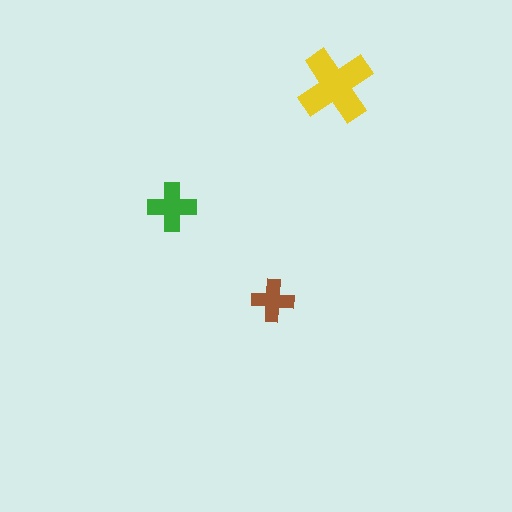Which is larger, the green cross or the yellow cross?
The yellow one.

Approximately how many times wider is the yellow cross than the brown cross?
About 2 times wider.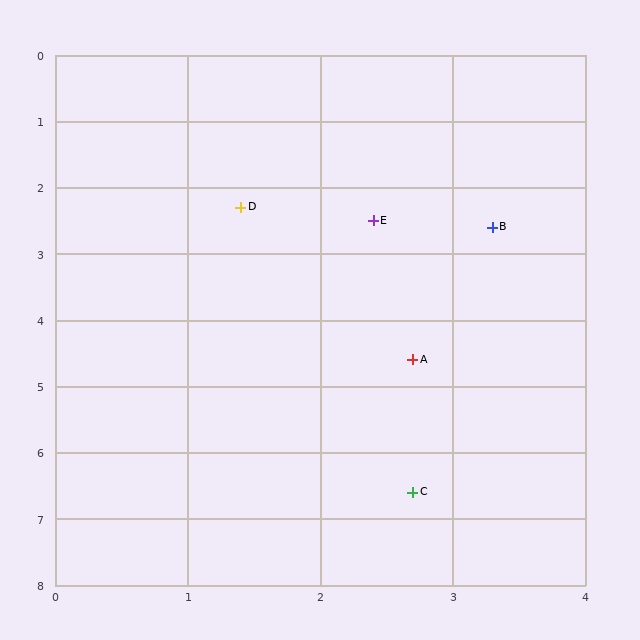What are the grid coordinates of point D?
Point D is at approximately (1.4, 2.3).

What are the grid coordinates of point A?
Point A is at approximately (2.7, 4.6).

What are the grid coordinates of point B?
Point B is at approximately (3.3, 2.6).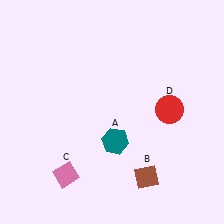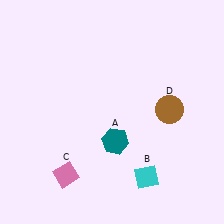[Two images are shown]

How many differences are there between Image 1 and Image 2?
There are 2 differences between the two images.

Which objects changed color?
B changed from brown to cyan. D changed from red to brown.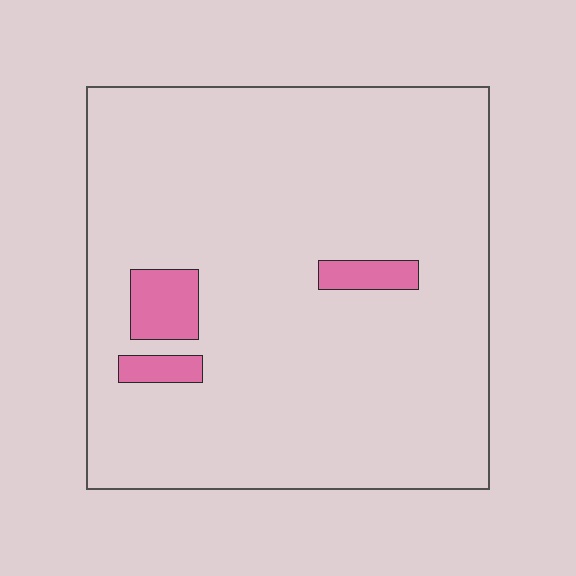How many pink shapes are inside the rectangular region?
3.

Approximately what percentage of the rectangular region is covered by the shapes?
Approximately 5%.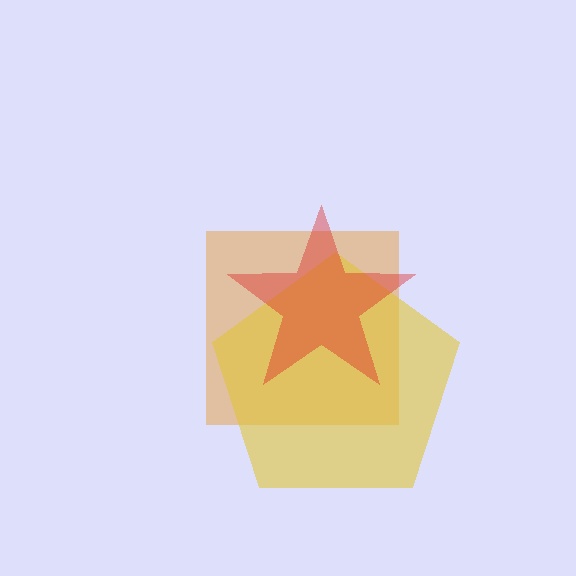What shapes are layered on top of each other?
The layered shapes are: an orange square, a yellow pentagon, a red star.